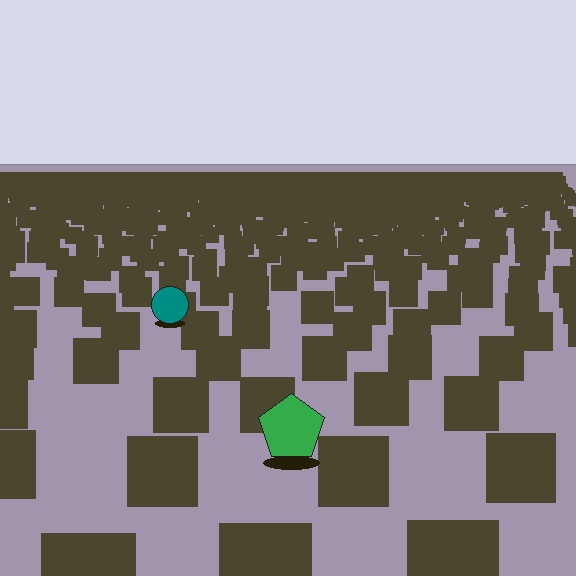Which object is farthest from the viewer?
The teal circle is farthest from the viewer. It appears smaller and the ground texture around it is denser.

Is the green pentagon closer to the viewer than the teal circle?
Yes. The green pentagon is closer — you can tell from the texture gradient: the ground texture is coarser near it.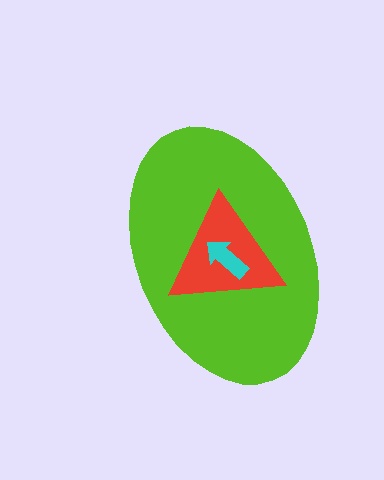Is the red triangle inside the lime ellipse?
Yes.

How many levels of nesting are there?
3.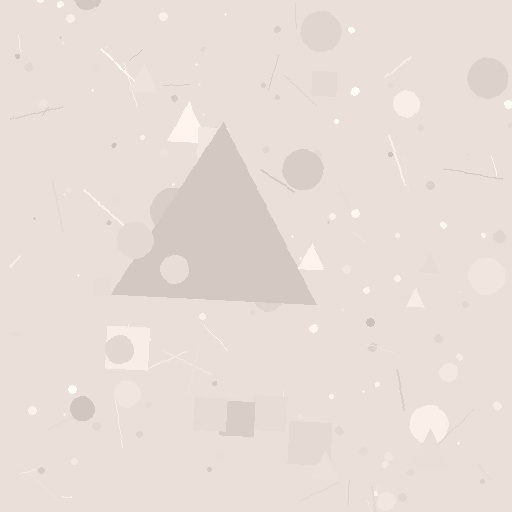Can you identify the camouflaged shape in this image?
The camouflaged shape is a triangle.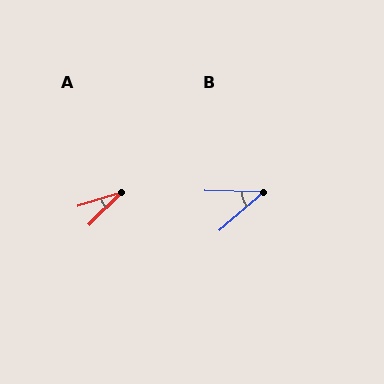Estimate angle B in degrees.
Approximately 42 degrees.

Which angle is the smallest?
A, at approximately 27 degrees.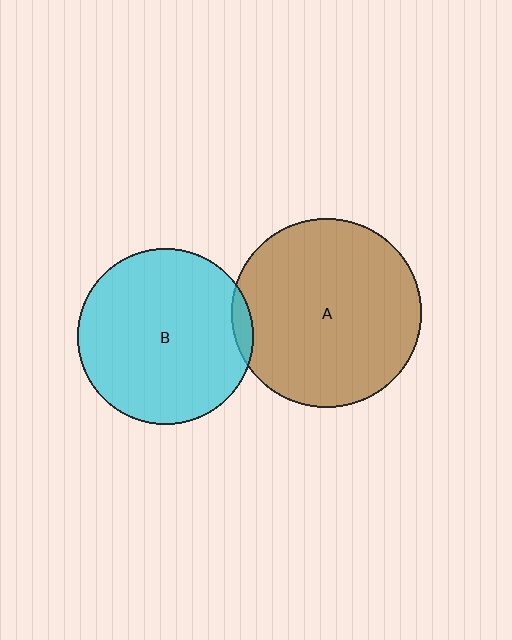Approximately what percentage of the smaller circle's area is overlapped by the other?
Approximately 5%.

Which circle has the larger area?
Circle A (brown).